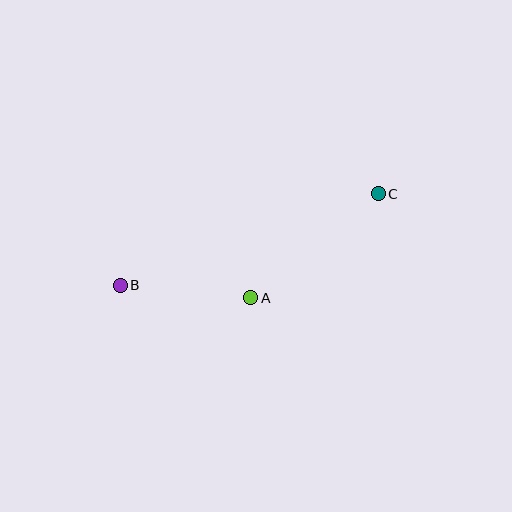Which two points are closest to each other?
Points A and B are closest to each other.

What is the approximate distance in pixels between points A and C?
The distance between A and C is approximately 165 pixels.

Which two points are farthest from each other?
Points B and C are farthest from each other.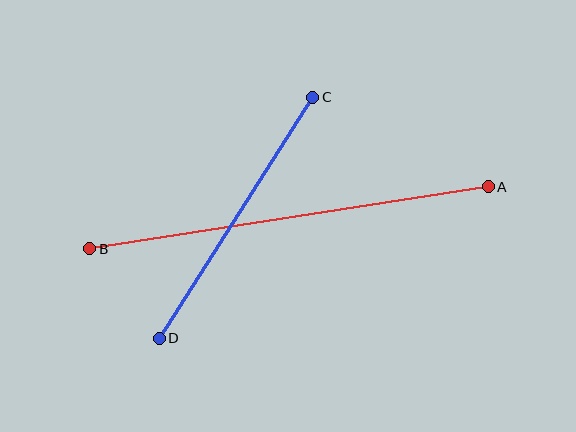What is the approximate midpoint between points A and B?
The midpoint is at approximately (289, 218) pixels.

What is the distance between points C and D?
The distance is approximately 286 pixels.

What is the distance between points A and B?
The distance is approximately 403 pixels.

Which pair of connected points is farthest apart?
Points A and B are farthest apart.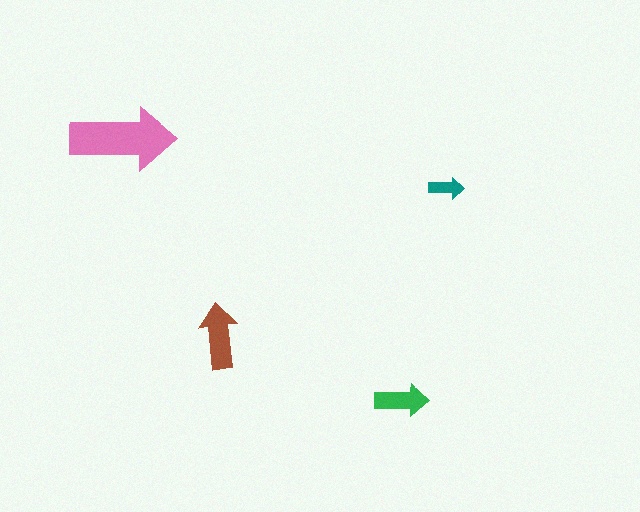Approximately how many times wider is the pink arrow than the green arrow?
About 2 times wider.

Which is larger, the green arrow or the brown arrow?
The brown one.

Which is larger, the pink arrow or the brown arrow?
The pink one.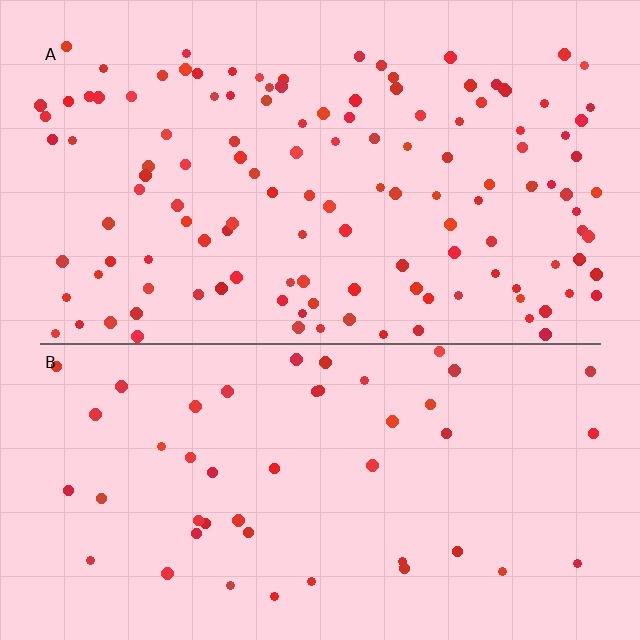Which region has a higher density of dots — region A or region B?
A (the top).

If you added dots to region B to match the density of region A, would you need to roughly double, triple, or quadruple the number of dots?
Approximately triple.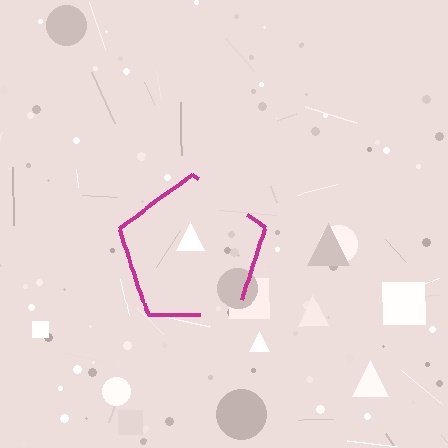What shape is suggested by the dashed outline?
The dashed outline suggests a pentagon.